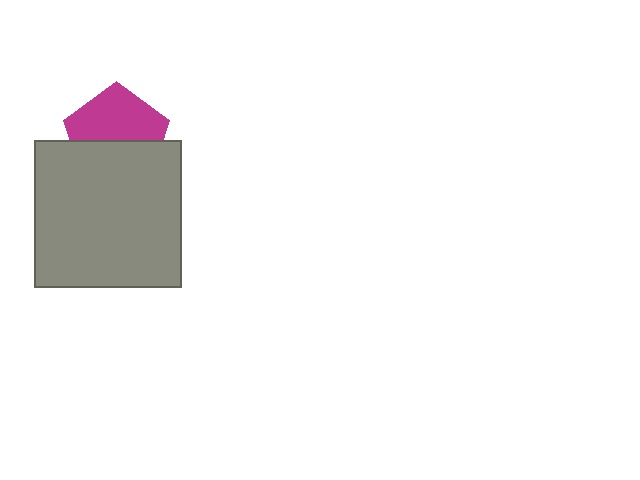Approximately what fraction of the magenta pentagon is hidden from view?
Roughly 47% of the magenta pentagon is hidden behind the gray square.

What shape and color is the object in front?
The object in front is a gray square.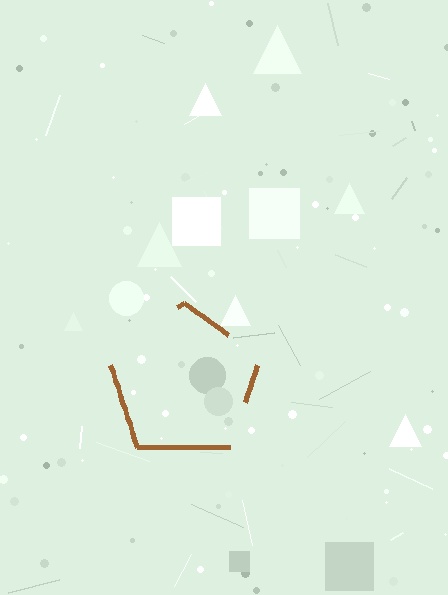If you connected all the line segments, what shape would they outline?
They would outline a pentagon.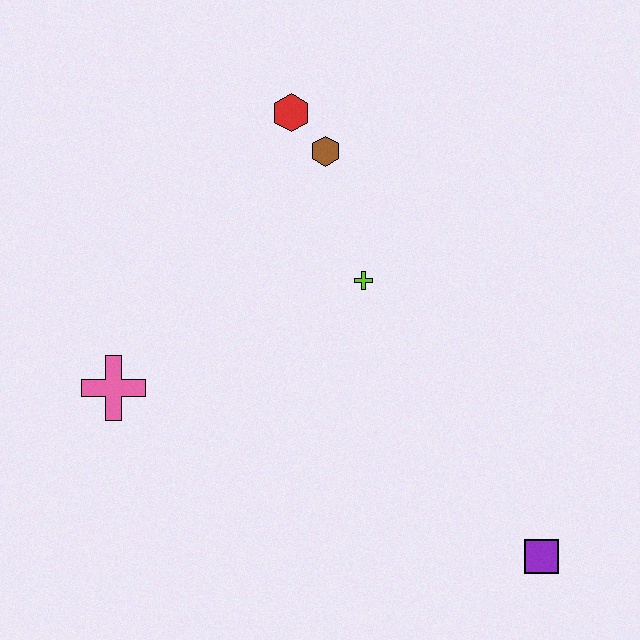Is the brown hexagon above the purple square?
Yes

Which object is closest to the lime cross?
The brown hexagon is closest to the lime cross.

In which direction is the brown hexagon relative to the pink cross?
The brown hexagon is above the pink cross.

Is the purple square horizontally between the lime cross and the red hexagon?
No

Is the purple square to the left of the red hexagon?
No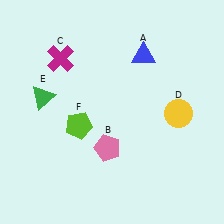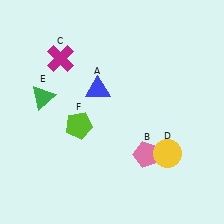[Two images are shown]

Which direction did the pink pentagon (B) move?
The pink pentagon (B) moved right.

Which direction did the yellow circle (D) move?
The yellow circle (D) moved down.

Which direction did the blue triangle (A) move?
The blue triangle (A) moved left.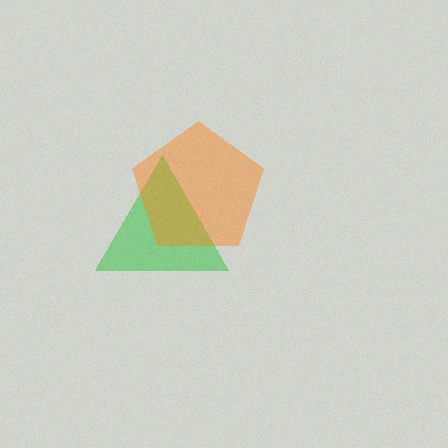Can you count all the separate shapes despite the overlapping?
Yes, there are 2 separate shapes.